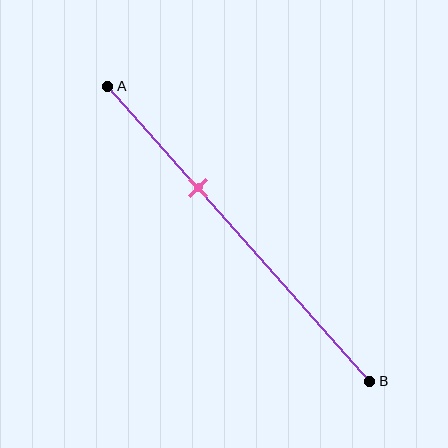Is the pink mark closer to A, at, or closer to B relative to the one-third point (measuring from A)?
The pink mark is approximately at the one-third point of segment AB.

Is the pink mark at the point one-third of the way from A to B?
Yes, the mark is approximately at the one-third point.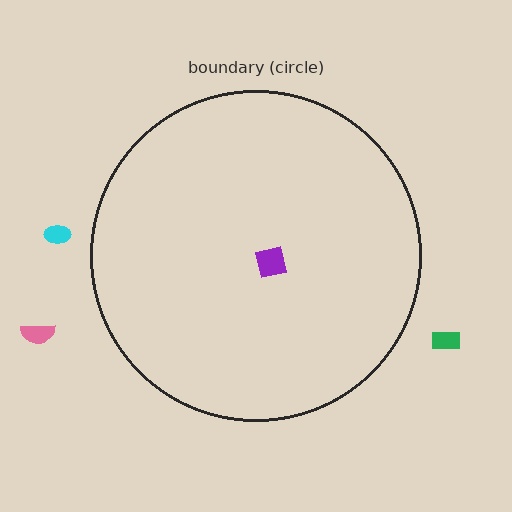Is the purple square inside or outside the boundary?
Inside.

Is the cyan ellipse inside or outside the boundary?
Outside.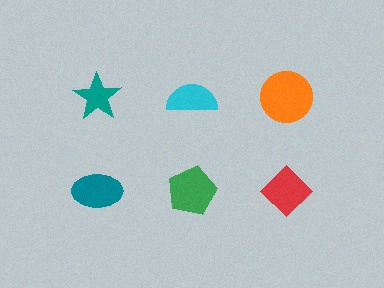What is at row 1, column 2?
A cyan semicircle.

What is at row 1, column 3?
An orange circle.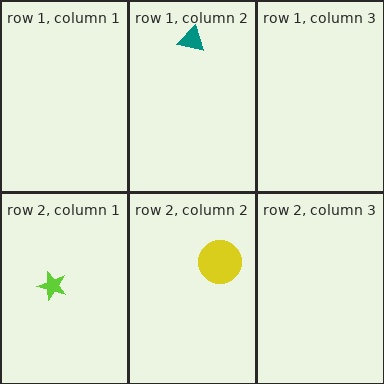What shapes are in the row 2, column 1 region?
The lime star.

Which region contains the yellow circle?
The row 2, column 2 region.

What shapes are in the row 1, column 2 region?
The teal triangle.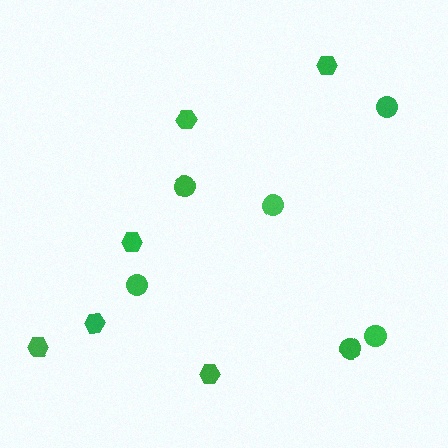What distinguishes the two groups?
There are 2 groups: one group of circles (6) and one group of hexagons (6).